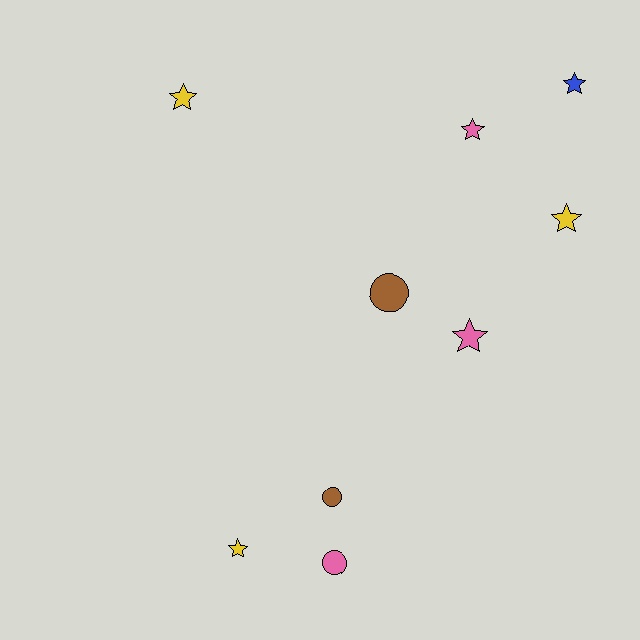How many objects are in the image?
There are 9 objects.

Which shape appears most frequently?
Star, with 6 objects.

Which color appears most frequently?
Yellow, with 3 objects.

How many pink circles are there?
There is 1 pink circle.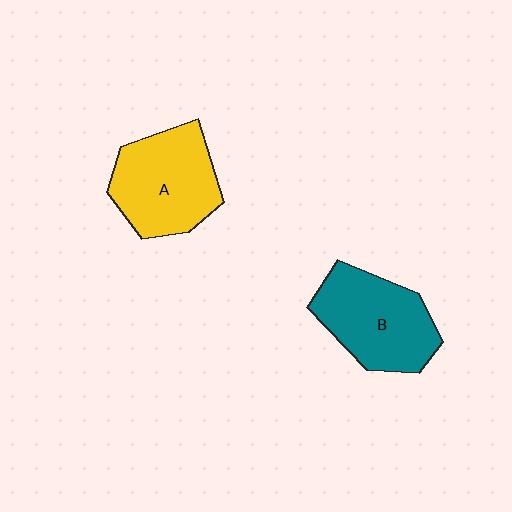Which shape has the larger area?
Shape A (yellow).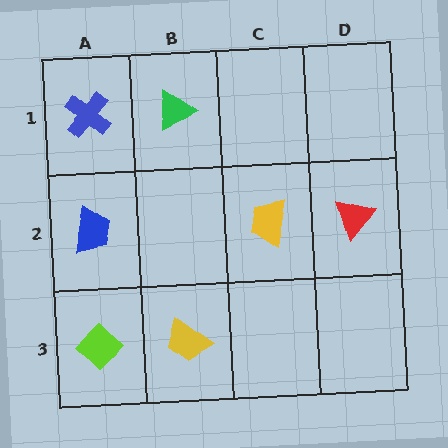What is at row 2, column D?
A red triangle.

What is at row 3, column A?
A lime diamond.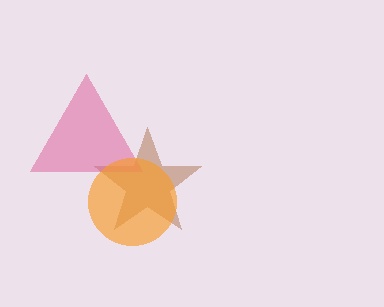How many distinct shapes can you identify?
There are 3 distinct shapes: a brown star, a pink triangle, an orange circle.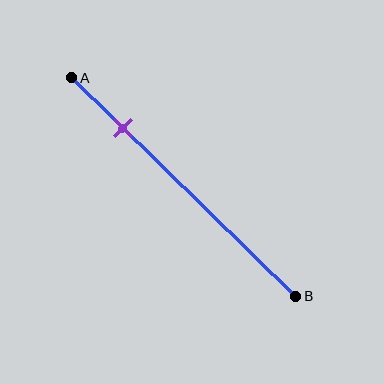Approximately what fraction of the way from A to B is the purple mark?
The purple mark is approximately 25% of the way from A to B.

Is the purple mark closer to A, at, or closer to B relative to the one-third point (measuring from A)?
The purple mark is closer to point A than the one-third point of segment AB.